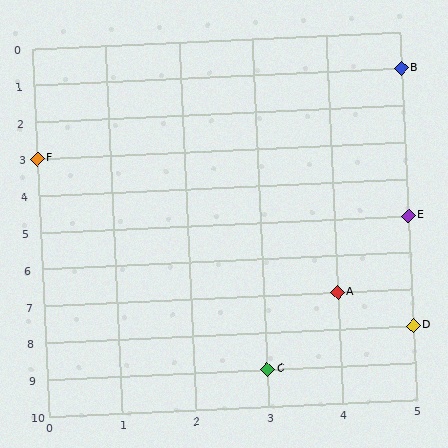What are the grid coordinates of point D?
Point D is at grid coordinates (5, 8).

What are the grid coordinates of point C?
Point C is at grid coordinates (3, 9).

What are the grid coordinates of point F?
Point F is at grid coordinates (0, 3).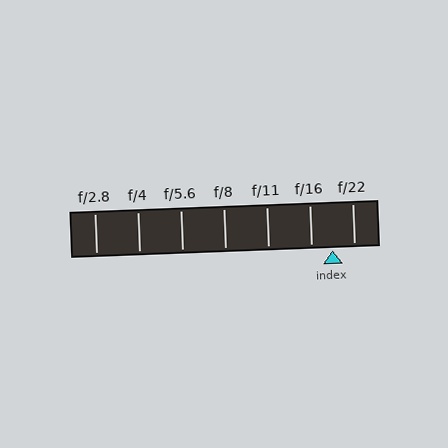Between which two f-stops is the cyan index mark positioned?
The index mark is between f/16 and f/22.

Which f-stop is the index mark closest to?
The index mark is closest to f/22.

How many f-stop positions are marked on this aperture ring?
There are 7 f-stop positions marked.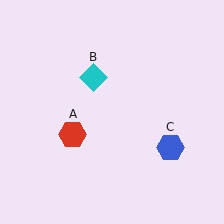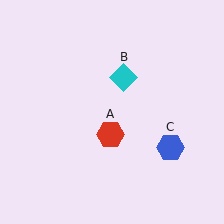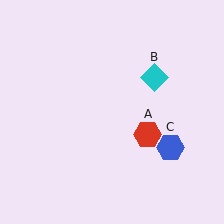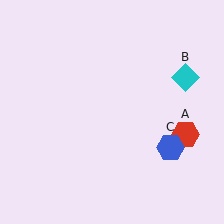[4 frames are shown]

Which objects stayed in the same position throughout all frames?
Blue hexagon (object C) remained stationary.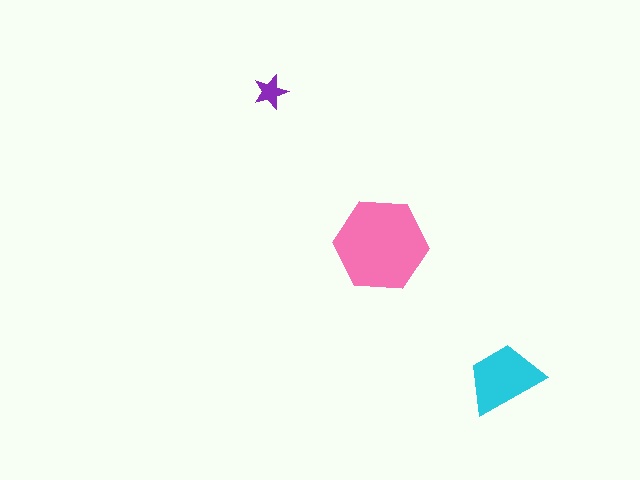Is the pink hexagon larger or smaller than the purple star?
Larger.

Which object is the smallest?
The purple star.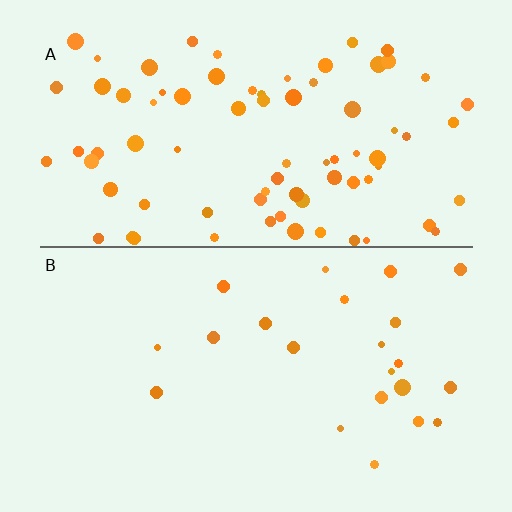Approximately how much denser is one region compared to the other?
Approximately 3.5× — region A over region B.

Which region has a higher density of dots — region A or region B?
A (the top).